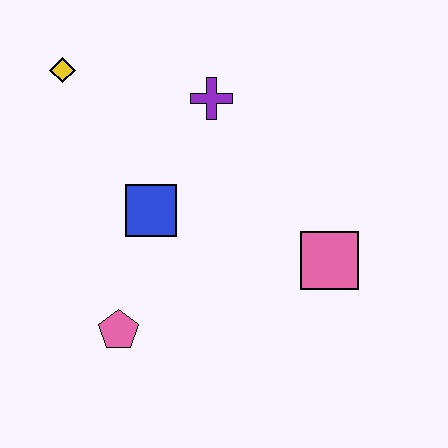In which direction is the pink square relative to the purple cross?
The pink square is below the purple cross.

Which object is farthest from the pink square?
The yellow diamond is farthest from the pink square.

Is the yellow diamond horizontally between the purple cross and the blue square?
No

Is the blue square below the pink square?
No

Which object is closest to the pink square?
The blue square is closest to the pink square.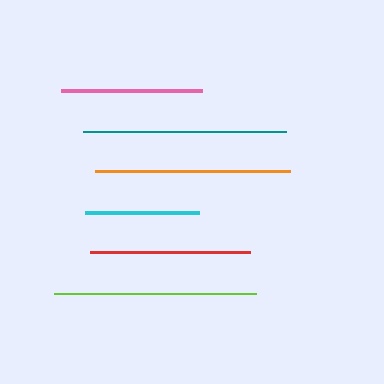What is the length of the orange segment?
The orange segment is approximately 195 pixels long.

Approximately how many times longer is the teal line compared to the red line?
The teal line is approximately 1.3 times the length of the red line.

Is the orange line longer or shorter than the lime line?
The lime line is longer than the orange line.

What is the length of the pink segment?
The pink segment is approximately 141 pixels long.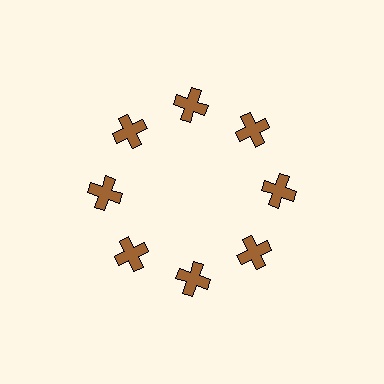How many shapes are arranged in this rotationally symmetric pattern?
There are 8 shapes, arranged in 8 groups of 1.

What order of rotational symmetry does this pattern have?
This pattern has 8-fold rotational symmetry.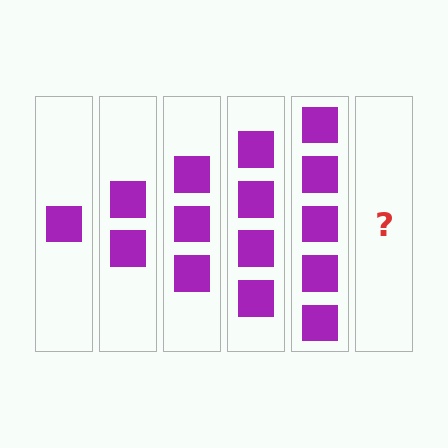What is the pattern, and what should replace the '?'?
The pattern is that each step adds one more square. The '?' should be 6 squares.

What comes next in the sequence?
The next element should be 6 squares.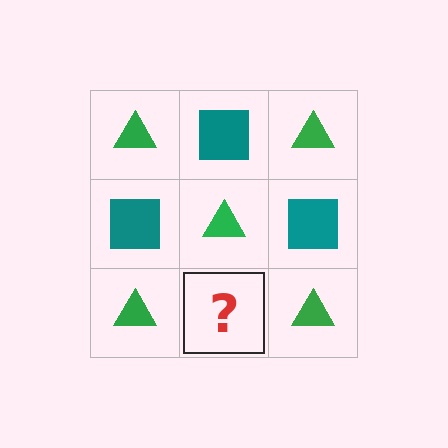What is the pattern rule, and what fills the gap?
The rule is that it alternates green triangle and teal square in a checkerboard pattern. The gap should be filled with a teal square.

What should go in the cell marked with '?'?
The missing cell should contain a teal square.